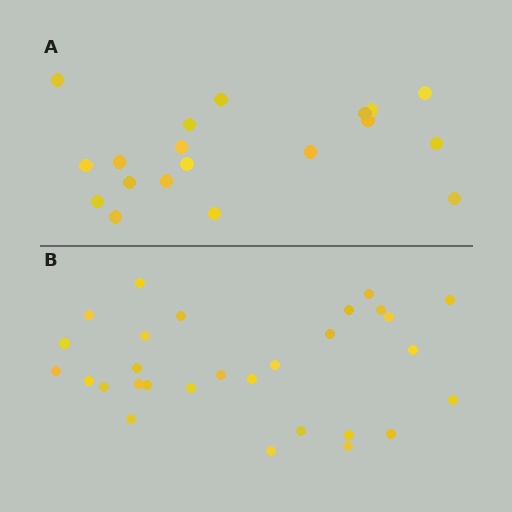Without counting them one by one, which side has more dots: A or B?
Region B (the bottom region) has more dots.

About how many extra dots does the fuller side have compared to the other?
Region B has roughly 10 or so more dots than region A.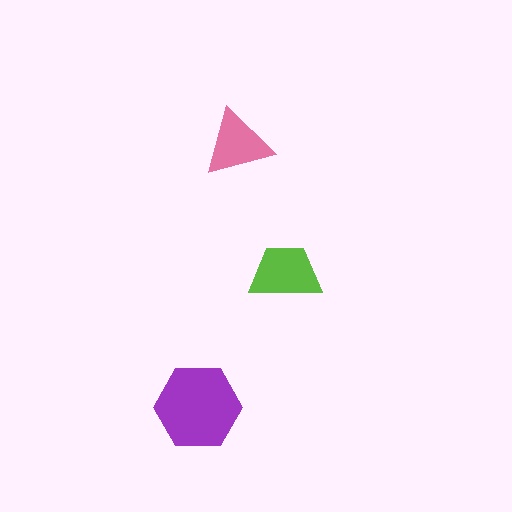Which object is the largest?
The purple hexagon.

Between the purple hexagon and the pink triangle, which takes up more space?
The purple hexagon.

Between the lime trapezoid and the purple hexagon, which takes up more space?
The purple hexagon.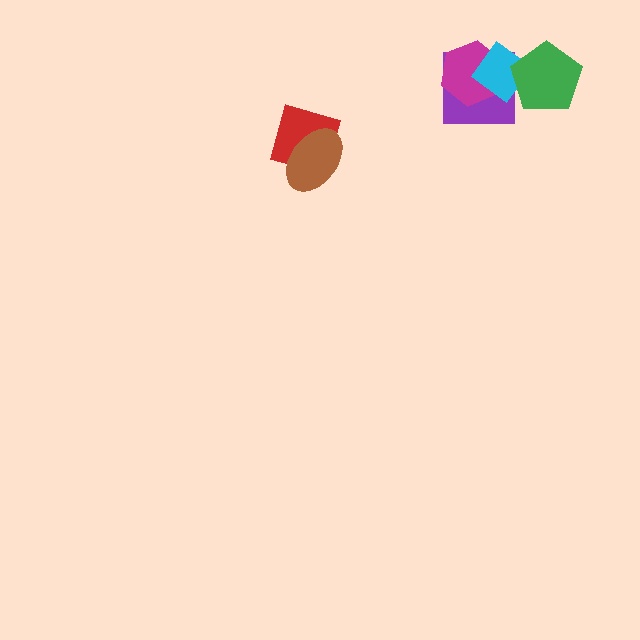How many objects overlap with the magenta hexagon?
2 objects overlap with the magenta hexagon.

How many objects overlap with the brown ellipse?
1 object overlaps with the brown ellipse.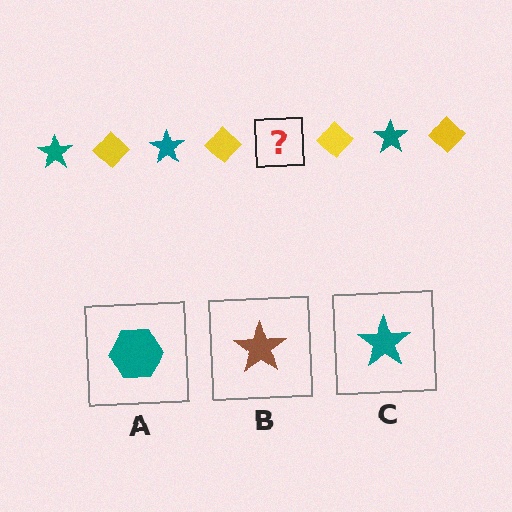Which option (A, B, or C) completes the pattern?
C.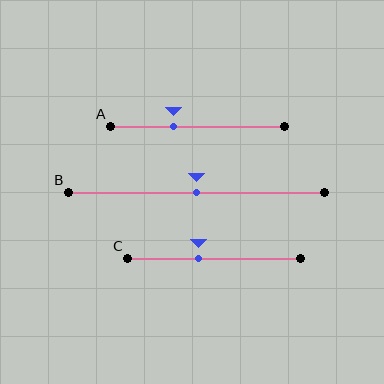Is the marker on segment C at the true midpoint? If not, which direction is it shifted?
No, the marker on segment C is shifted to the left by about 9% of the segment length.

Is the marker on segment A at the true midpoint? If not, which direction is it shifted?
No, the marker on segment A is shifted to the left by about 14% of the segment length.